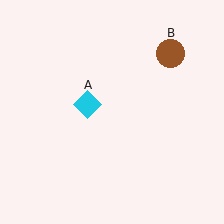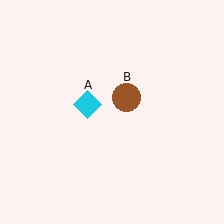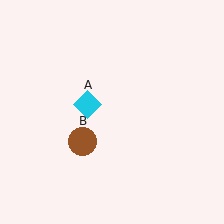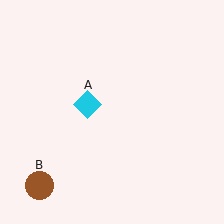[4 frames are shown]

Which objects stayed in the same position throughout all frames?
Cyan diamond (object A) remained stationary.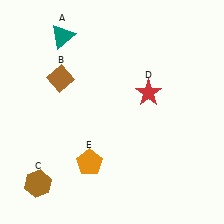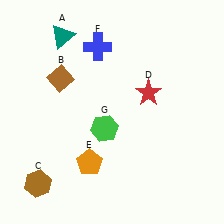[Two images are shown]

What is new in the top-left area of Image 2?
A blue cross (F) was added in the top-left area of Image 2.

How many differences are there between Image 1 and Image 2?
There are 2 differences between the two images.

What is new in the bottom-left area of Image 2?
A green hexagon (G) was added in the bottom-left area of Image 2.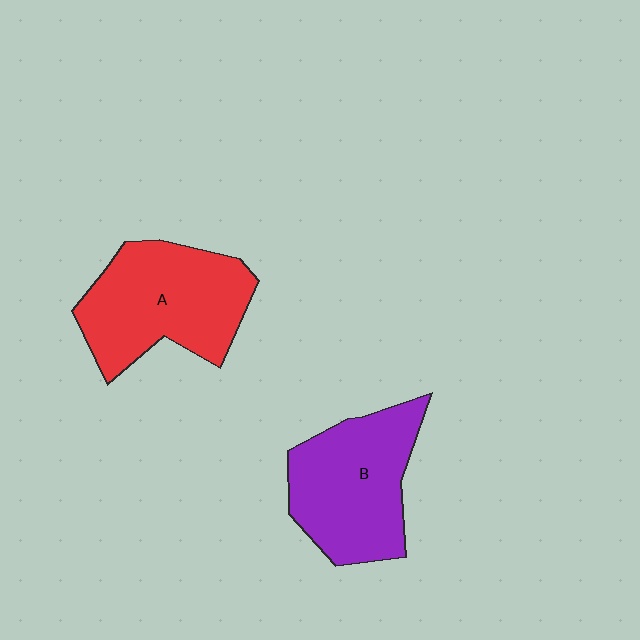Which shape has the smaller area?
Shape B (purple).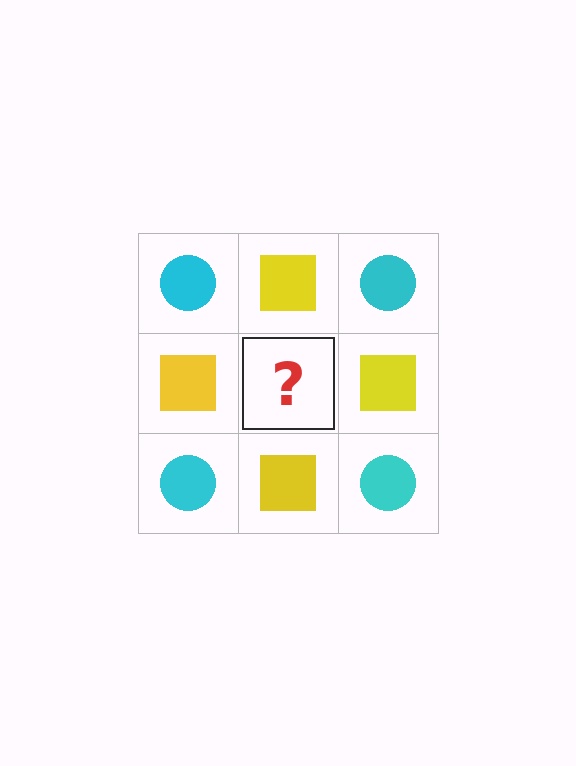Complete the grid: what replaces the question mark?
The question mark should be replaced with a cyan circle.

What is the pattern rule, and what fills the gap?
The rule is that it alternates cyan circle and yellow square in a checkerboard pattern. The gap should be filled with a cyan circle.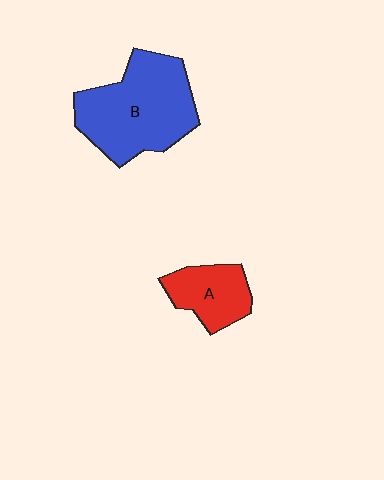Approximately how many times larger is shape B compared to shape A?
Approximately 2.2 times.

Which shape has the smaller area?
Shape A (red).